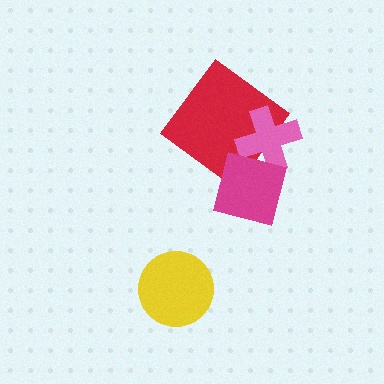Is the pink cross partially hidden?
Yes, it is partially covered by another shape.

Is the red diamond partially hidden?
Yes, it is partially covered by another shape.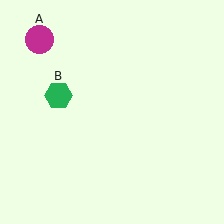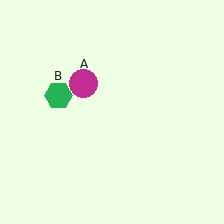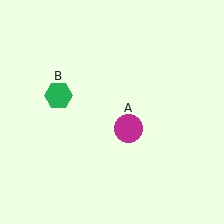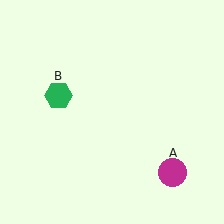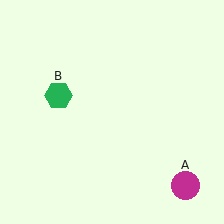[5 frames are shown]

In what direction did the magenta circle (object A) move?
The magenta circle (object A) moved down and to the right.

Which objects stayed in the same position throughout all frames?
Green hexagon (object B) remained stationary.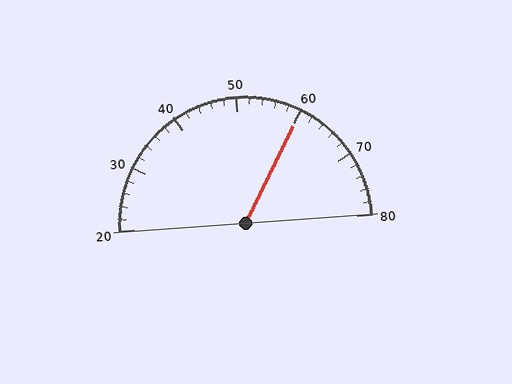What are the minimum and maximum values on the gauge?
The gauge ranges from 20 to 80.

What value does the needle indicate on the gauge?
The needle indicates approximately 60.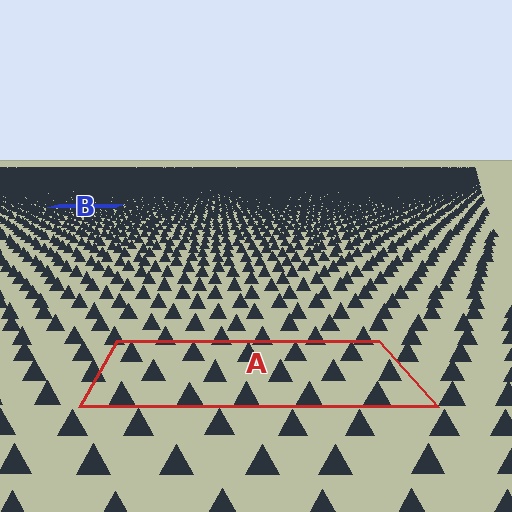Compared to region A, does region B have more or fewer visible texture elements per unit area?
Region B has more texture elements per unit area — they are packed more densely because it is farther away.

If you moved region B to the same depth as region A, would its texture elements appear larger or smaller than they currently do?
They would appear larger. At a closer depth, the same texture elements are projected at a bigger on-screen size.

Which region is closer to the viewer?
Region A is closer. The texture elements there are larger and more spread out.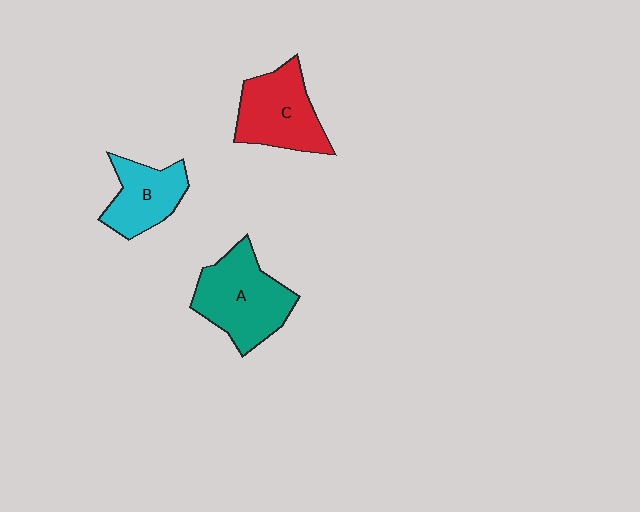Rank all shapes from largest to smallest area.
From largest to smallest: A (teal), C (red), B (cyan).